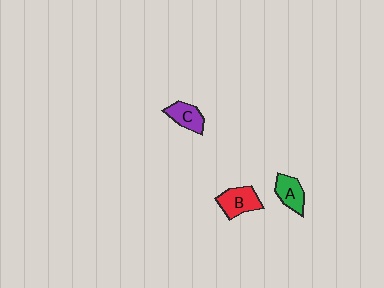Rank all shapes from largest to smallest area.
From largest to smallest: B (red), A (green), C (purple).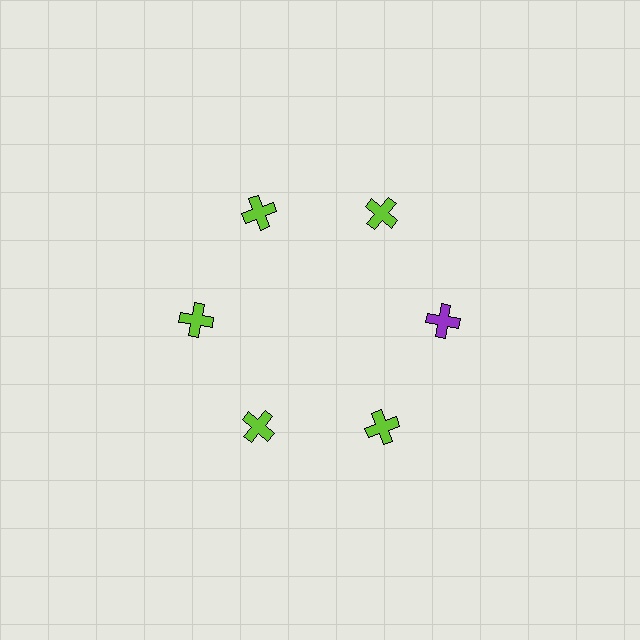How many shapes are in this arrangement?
There are 6 shapes arranged in a ring pattern.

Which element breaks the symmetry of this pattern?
The purple cross at roughly the 3 o'clock position breaks the symmetry. All other shapes are lime crosses.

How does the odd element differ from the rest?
It has a different color: purple instead of lime.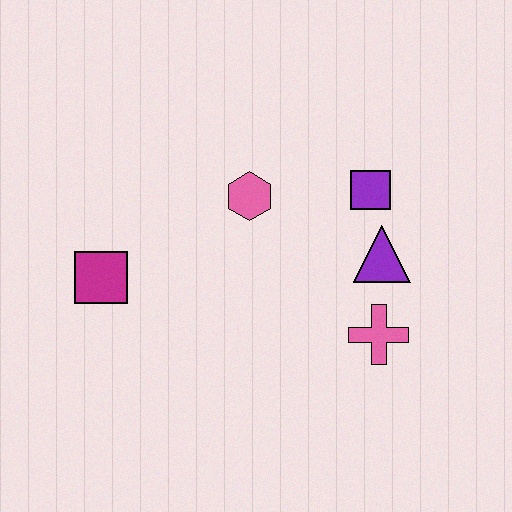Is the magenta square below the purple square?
Yes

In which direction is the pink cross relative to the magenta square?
The pink cross is to the right of the magenta square.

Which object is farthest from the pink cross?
The magenta square is farthest from the pink cross.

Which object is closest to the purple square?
The purple triangle is closest to the purple square.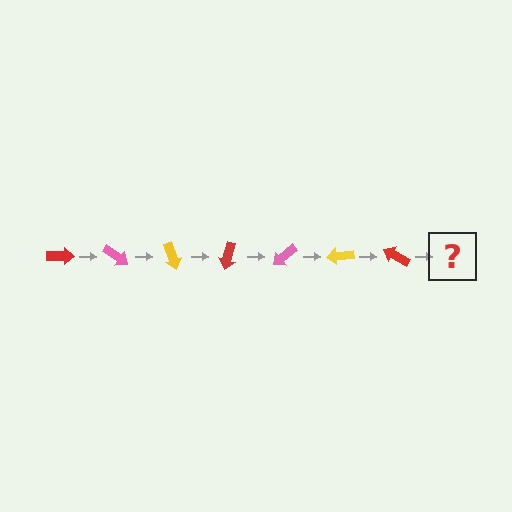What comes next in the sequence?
The next element should be a pink arrow, rotated 245 degrees from the start.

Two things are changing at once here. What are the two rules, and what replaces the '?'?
The two rules are that it rotates 35 degrees each step and the color cycles through red, pink, and yellow. The '?' should be a pink arrow, rotated 245 degrees from the start.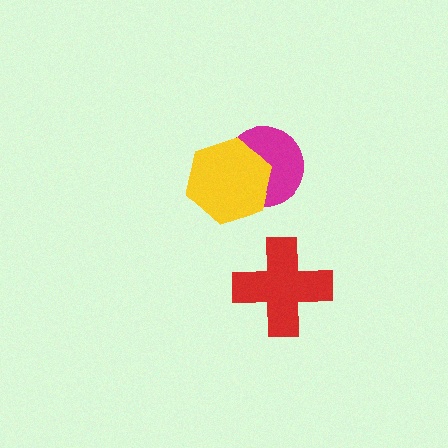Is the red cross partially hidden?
No, no other shape covers it.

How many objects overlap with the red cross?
0 objects overlap with the red cross.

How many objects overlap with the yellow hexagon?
1 object overlaps with the yellow hexagon.